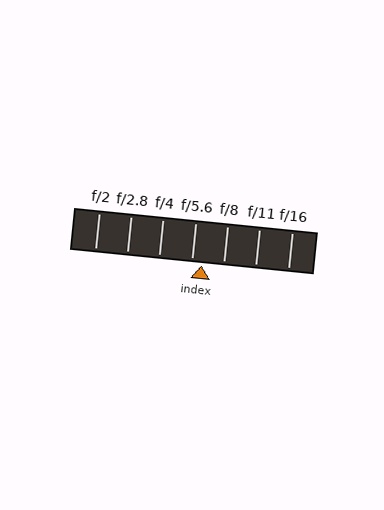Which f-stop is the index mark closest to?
The index mark is closest to f/5.6.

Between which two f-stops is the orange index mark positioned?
The index mark is between f/5.6 and f/8.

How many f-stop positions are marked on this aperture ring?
There are 7 f-stop positions marked.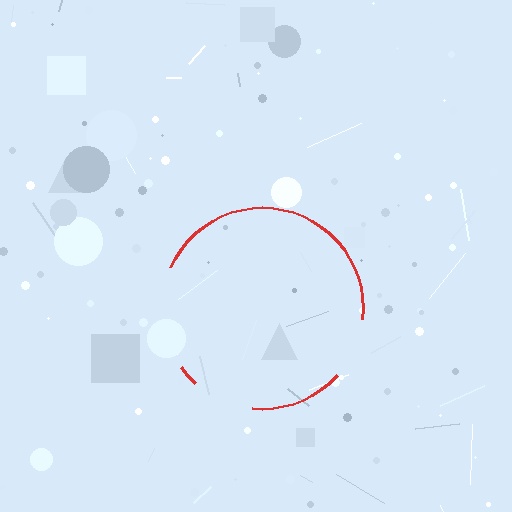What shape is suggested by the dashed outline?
The dashed outline suggests a circle.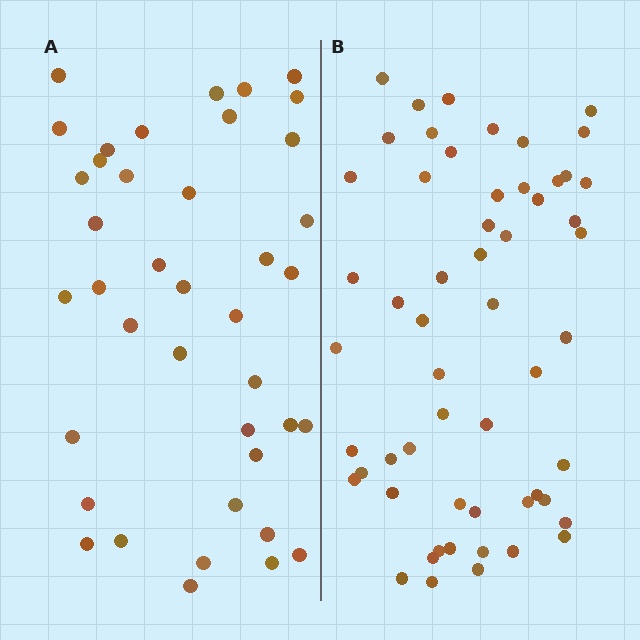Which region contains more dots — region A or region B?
Region B (the right region) has more dots.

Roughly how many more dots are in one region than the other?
Region B has approximately 15 more dots than region A.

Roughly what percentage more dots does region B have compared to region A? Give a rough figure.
About 40% more.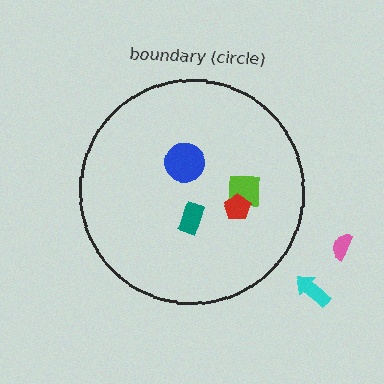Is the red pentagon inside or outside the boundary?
Inside.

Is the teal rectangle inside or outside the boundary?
Inside.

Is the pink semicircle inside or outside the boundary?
Outside.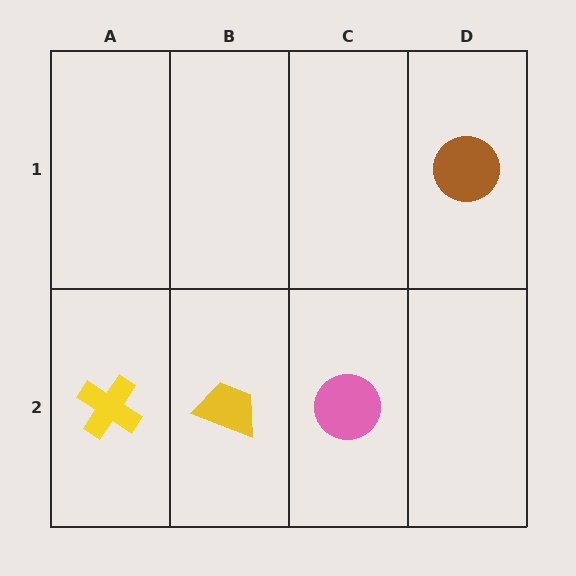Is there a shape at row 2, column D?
No, that cell is empty.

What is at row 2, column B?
A yellow trapezoid.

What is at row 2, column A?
A yellow cross.